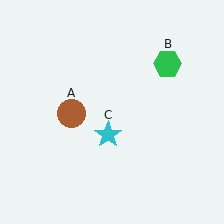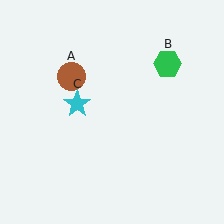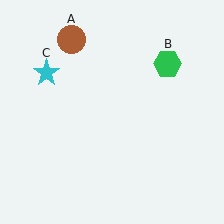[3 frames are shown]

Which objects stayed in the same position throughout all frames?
Green hexagon (object B) remained stationary.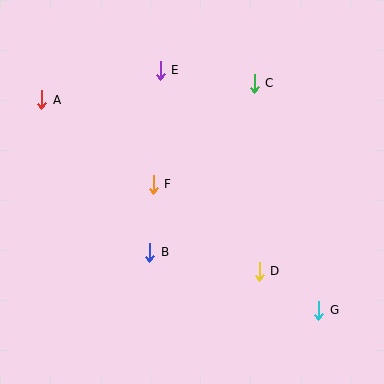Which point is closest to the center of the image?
Point F at (153, 184) is closest to the center.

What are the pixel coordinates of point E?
Point E is at (160, 70).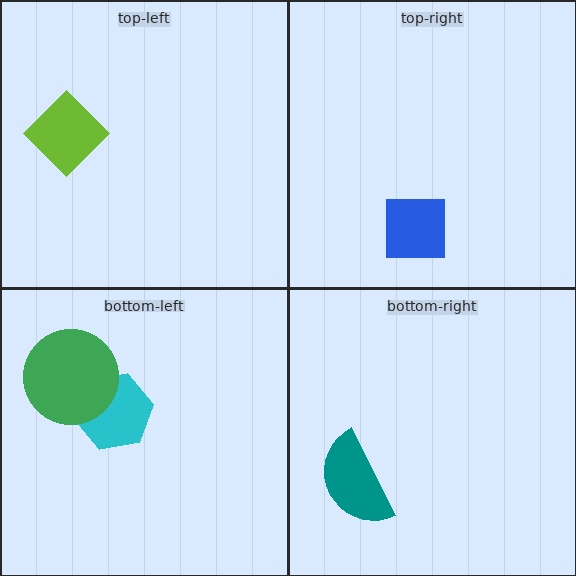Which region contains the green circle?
The bottom-left region.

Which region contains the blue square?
The top-right region.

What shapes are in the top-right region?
The blue square.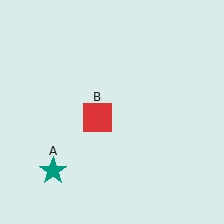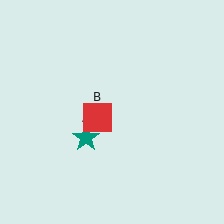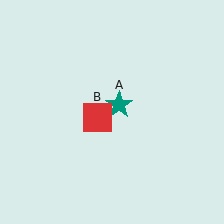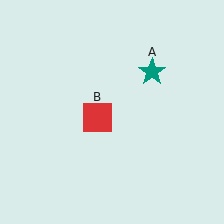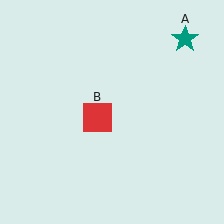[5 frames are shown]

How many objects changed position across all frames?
1 object changed position: teal star (object A).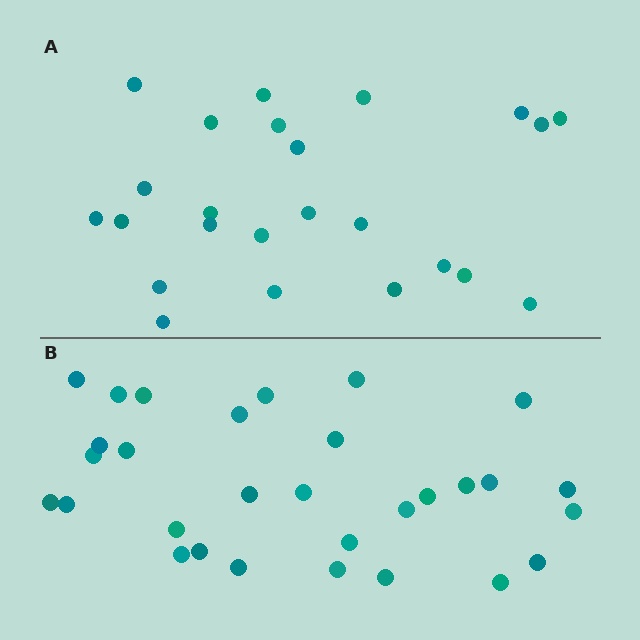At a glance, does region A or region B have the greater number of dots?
Region B (the bottom region) has more dots.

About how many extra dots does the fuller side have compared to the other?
Region B has about 6 more dots than region A.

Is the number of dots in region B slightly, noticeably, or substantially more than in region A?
Region B has noticeably more, but not dramatically so. The ratio is roughly 1.2 to 1.